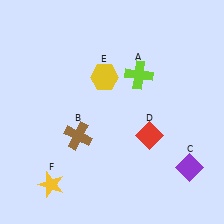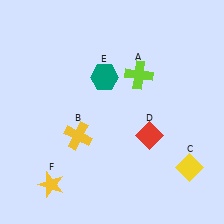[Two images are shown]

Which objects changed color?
B changed from brown to yellow. C changed from purple to yellow. E changed from yellow to teal.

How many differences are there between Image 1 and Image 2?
There are 3 differences between the two images.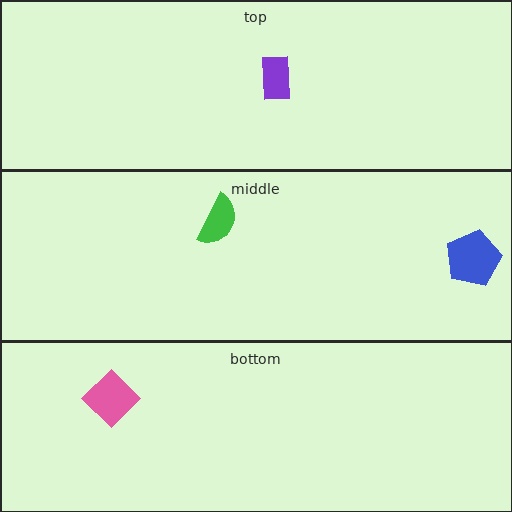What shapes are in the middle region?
The blue pentagon, the green semicircle.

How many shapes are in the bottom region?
1.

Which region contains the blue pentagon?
The middle region.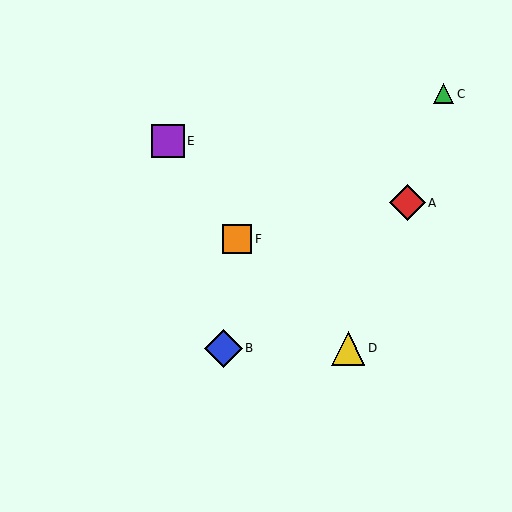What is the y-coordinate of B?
Object B is at y≈348.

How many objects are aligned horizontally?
2 objects (B, D) are aligned horizontally.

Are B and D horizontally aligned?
Yes, both are at y≈348.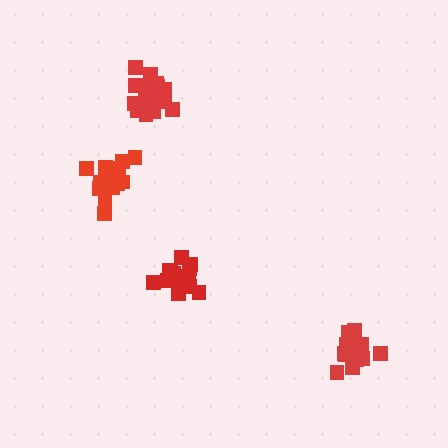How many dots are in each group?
Group 1: 17 dots, Group 2: 21 dots, Group 3: 19 dots, Group 4: 15 dots (72 total).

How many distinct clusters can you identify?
There are 4 distinct clusters.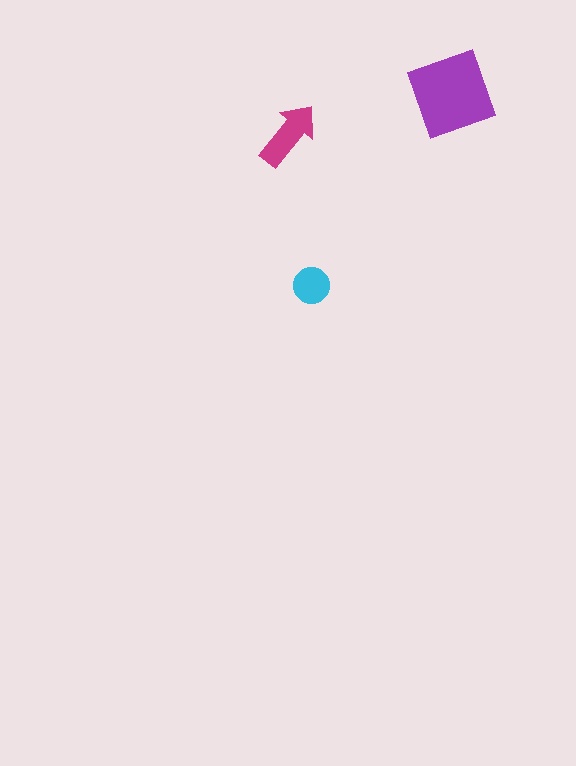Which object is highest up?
The purple square is topmost.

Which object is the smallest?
The cyan circle.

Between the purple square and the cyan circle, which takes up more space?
The purple square.